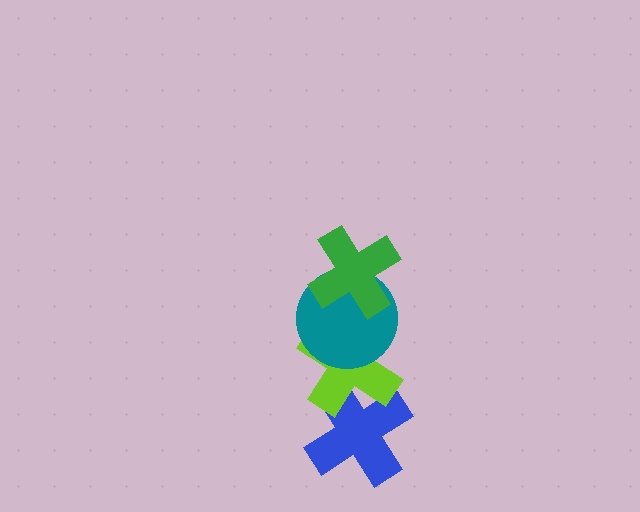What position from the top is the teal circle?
The teal circle is 2nd from the top.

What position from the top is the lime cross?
The lime cross is 3rd from the top.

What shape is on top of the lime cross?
The teal circle is on top of the lime cross.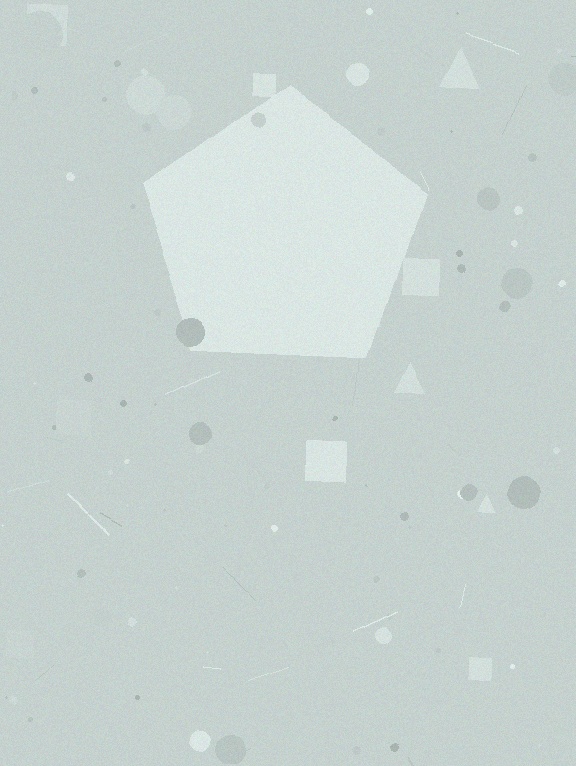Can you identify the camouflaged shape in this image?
The camouflaged shape is a pentagon.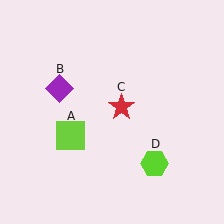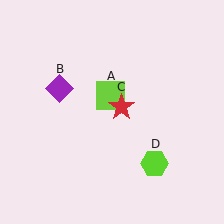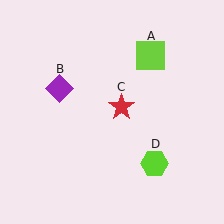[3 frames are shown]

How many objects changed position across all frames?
1 object changed position: lime square (object A).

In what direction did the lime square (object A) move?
The lime square (object A) moved up and to the right.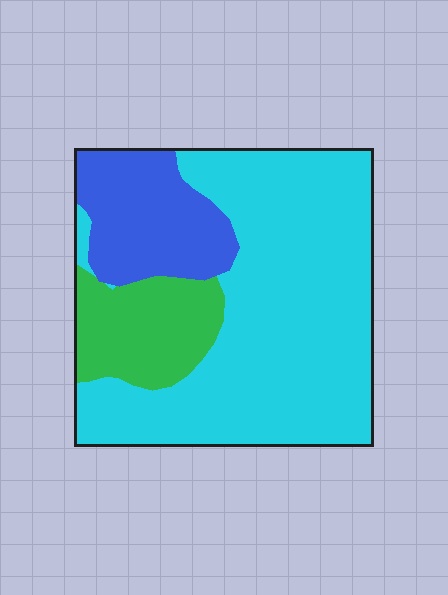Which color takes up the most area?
Cyan, at roughly 65%.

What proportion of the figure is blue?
Blue takes up between a sixth and a third of the figure.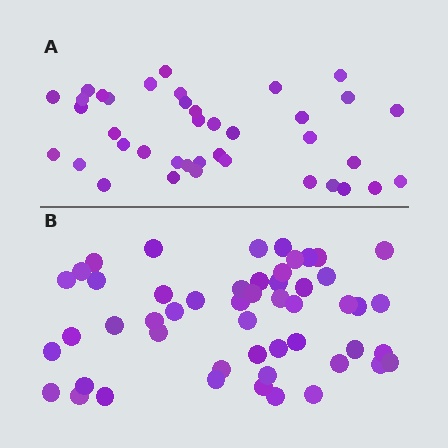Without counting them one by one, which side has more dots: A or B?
Region B (the bottom region) has more dots.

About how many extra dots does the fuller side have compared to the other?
Region B has roughly 12 or so more dots than region A.